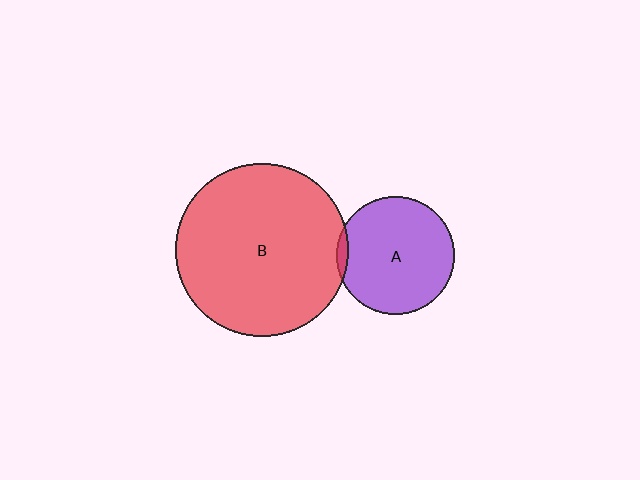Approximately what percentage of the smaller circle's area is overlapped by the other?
Approximately 5%.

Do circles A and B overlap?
Yes.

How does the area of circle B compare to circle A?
Approximately 2.1 times.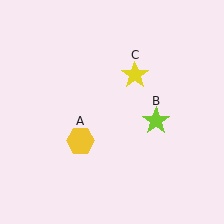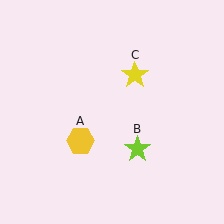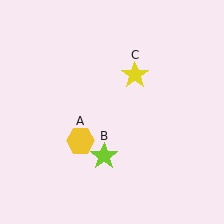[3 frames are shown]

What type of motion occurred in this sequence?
The lime star (object B) rotated clockwise around the center of the scene.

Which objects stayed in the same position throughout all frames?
Yellow hexagon (object A) and yellow star (object C) remained stationary.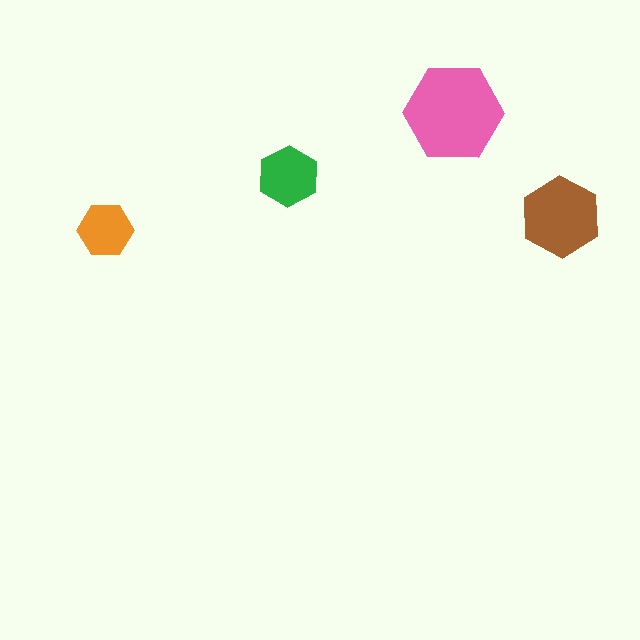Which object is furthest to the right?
The brown hexagon is rightmost.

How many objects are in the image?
There are 4 objects in the image.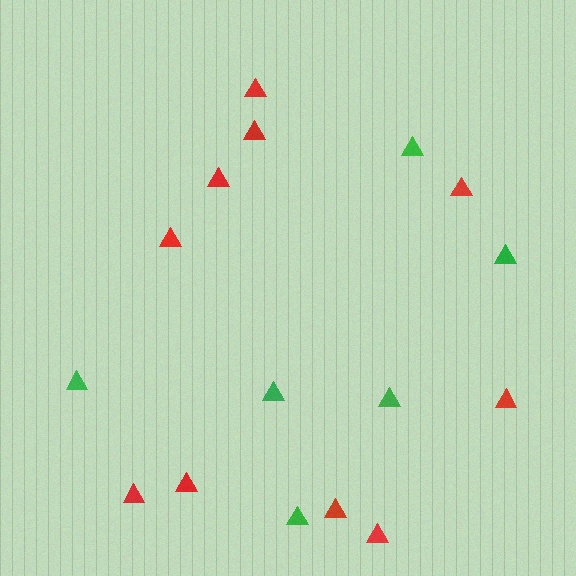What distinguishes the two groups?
There are 2 groups: one group of red triangles (10) and one group of green triangles (6).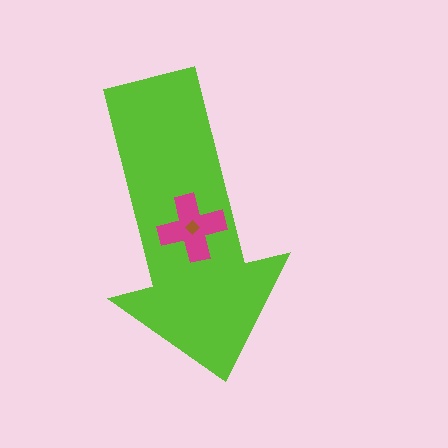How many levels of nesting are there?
3.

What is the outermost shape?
The lime arrow.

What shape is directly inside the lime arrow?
The magenta cross.